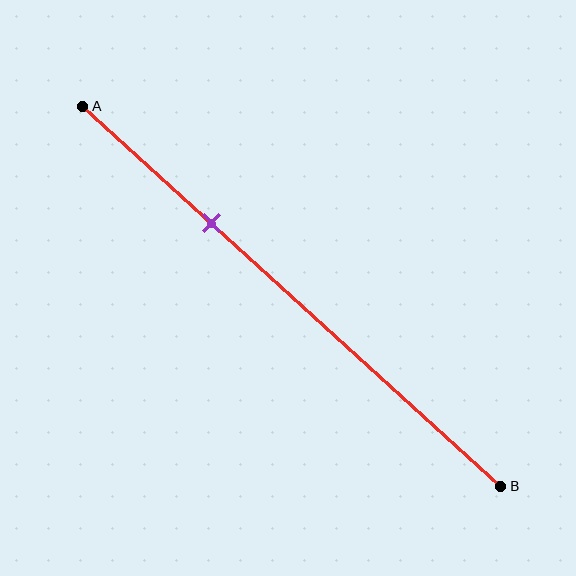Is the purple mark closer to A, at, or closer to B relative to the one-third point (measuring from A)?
The purple mark is approximately at the one-third point of segment AB.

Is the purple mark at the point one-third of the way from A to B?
Yes, the mark is approximately at the one-third point.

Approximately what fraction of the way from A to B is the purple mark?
The purple mark is approximately 30% of the way from A to B.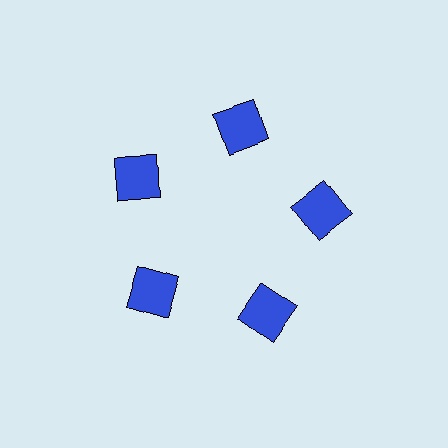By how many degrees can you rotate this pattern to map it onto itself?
The pattern maps onto itself every 72 degrees of rotation.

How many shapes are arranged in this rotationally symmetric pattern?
There are 5 shapes, arranged in 5 groups of 1.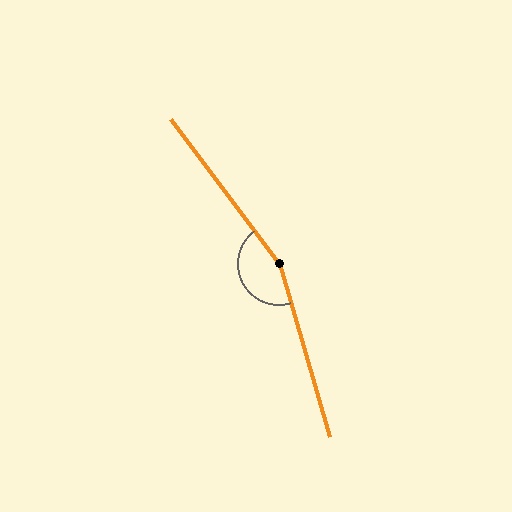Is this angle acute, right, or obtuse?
It is obtuse.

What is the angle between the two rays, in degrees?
Approximately 160 degrees.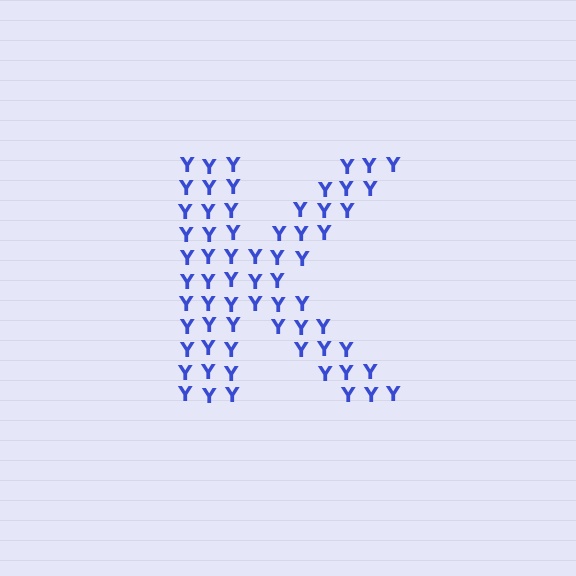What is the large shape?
The large shape is the letter K.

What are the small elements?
The small elements are letter Y's.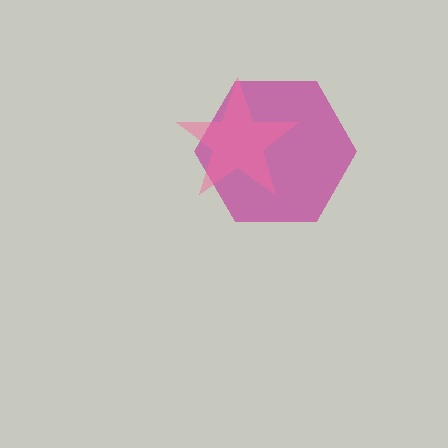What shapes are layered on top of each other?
The layered shapes are: a magenta hexagon, a pink star.